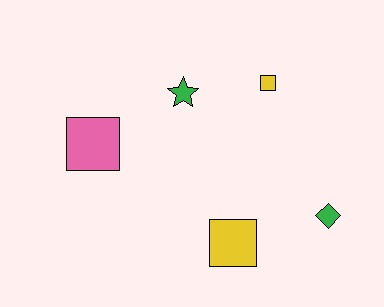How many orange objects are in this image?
There are no orange objects.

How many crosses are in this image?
There are no crosses.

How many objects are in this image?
There are 5 objects.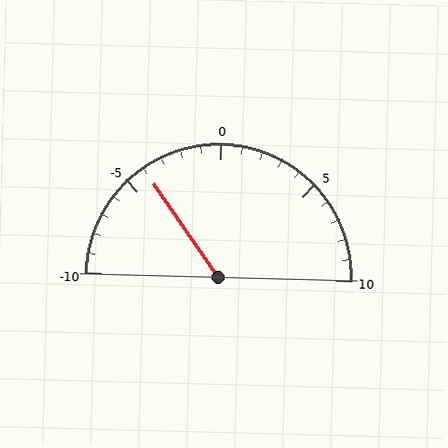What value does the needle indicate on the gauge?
The needle indicates approximately -4.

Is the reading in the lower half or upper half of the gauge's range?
The reading is in the lower half of the range (-10 to 10).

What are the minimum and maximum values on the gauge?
The gauge ranges from -10 to 10.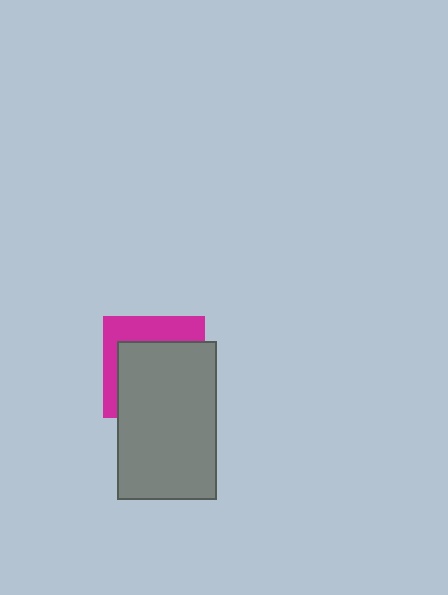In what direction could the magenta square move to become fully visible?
The magenta square could move toward the upper-left. That would shift it out from behind the gray rectangle entirely.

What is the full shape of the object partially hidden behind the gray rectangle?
The partially hidden object is a magenta square.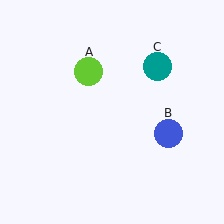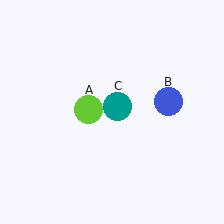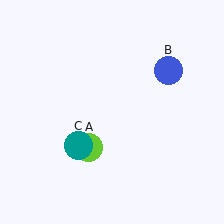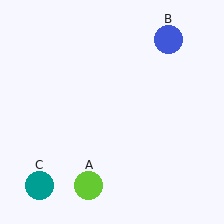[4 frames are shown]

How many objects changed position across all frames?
3 objects changed position: lime circle (object A), blue circle (object B), teal circle (object C).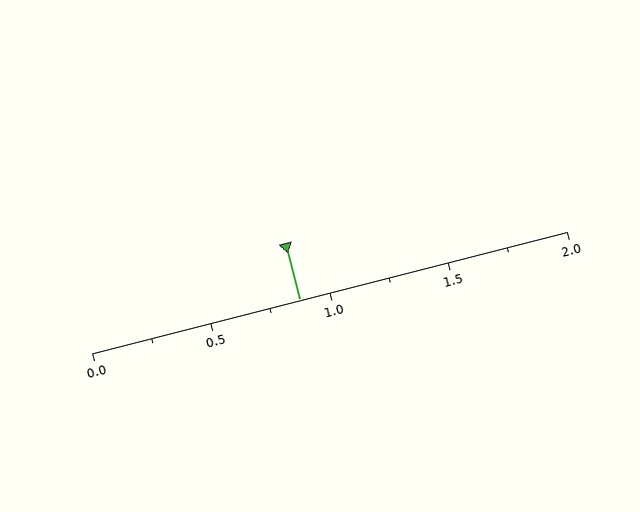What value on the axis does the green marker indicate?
The marker indicates approximately 0.88.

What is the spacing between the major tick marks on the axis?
The major ticks are spaced 0.5 apart.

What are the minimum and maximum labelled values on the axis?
The axis runs from 0.0 to 2.0.